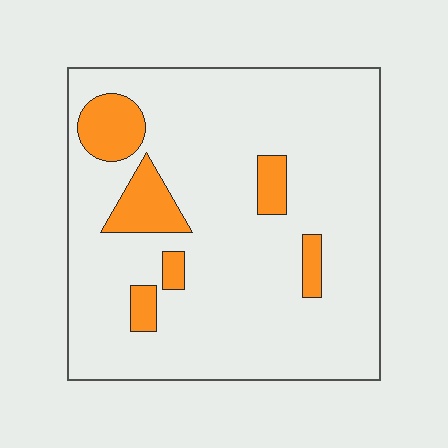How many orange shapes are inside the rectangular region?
6.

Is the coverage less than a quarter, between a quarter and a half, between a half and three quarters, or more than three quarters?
Less than a quarter.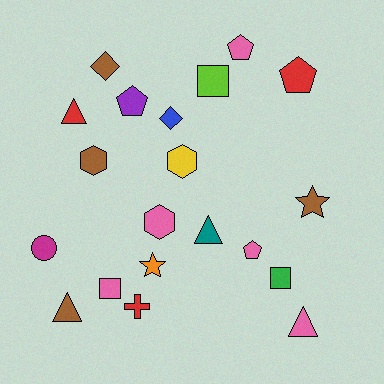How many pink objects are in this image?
There are 5 pink objects.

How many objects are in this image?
There are 20 objects.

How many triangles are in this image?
There are 4 triangles.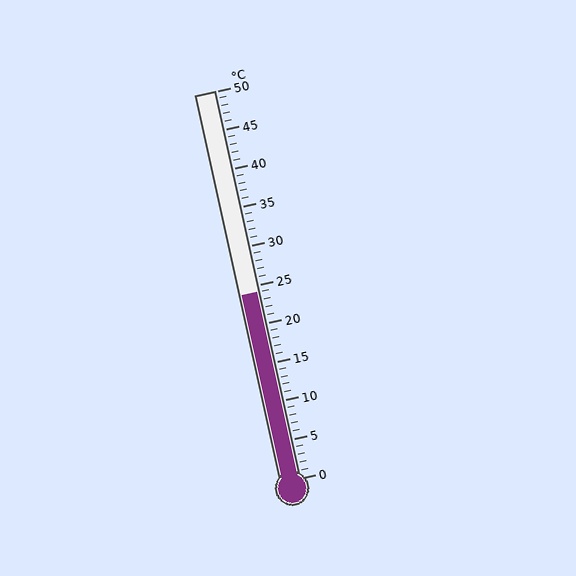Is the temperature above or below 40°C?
The temperature is below 40°C.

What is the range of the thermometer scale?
The thermometer scale ranges from 0°C to 50°C.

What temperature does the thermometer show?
The thermometer shows approximately 24°C.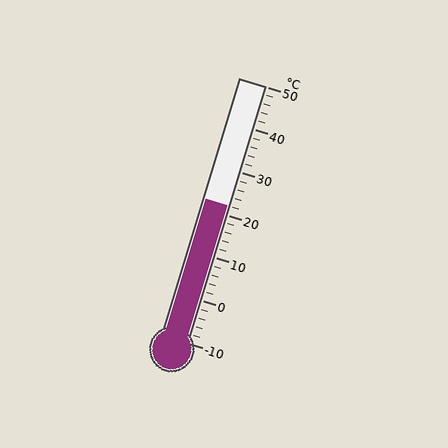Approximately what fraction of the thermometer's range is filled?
The thermometer is filled to approximately 55% of its range.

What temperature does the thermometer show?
The thermometer shows approximately 22°C.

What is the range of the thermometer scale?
The thermometer scale ranges from -10°C to 50°C.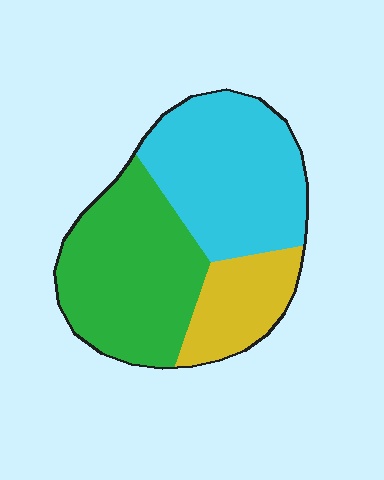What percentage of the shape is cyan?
Cyan covers around 40% of the shape.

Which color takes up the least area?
Yellow, at roughly 20%.